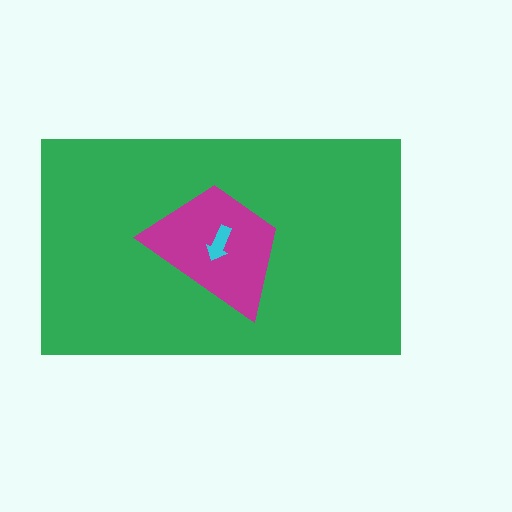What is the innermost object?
The cyan arrow.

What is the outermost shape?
The green rectangle.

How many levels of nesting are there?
3.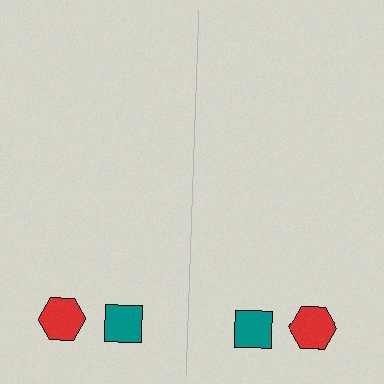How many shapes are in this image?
There are 4 shapes in this image.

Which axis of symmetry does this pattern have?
The pattern has a vertical axis of symmetry running through the center of the image.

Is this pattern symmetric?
Yes, this pattern has bilateral (reflection) symmetry.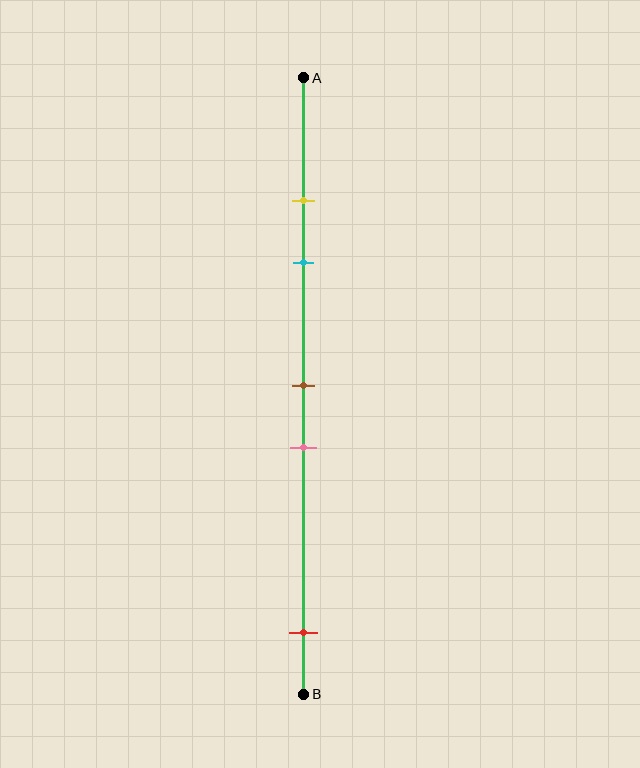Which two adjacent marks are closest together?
The yellow and cyan marks are the closest adjacent pair.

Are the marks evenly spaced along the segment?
No, the marks are not evenly spaced.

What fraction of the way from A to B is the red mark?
The red mark is approximately 90% (0.9) of the way from A to B.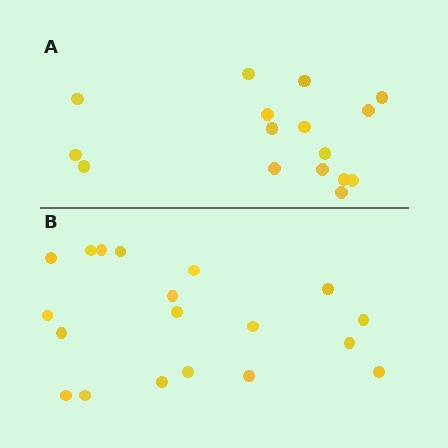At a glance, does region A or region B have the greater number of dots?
Region B (the bottom region) has more dots.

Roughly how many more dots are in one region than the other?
Region B has just a few more — roughly 2 or 3 more dots than region A.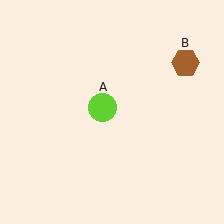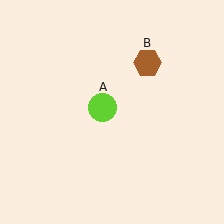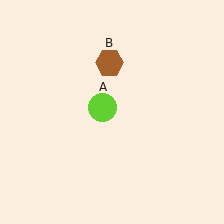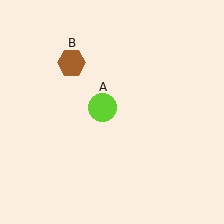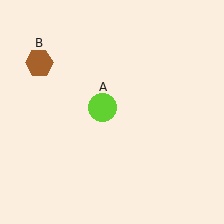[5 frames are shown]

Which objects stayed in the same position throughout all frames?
Lime circle (object A) remained stationary.